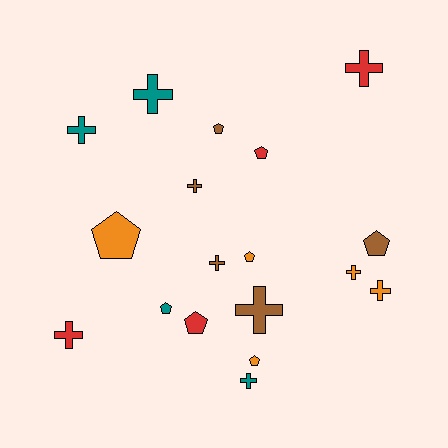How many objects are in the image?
There are 18 objects.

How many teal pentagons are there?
There is 1 teal pentagon.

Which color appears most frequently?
Orange, with 5 objects.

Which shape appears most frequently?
Cross, with 10 objects.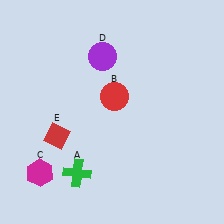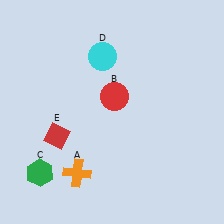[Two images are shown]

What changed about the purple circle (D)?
In Image 1, D is purple. In Image 2, it changed to cyan.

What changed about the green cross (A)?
In Image 1, A is green. In Image 2, it changed to orange.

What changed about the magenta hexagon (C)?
In Image 1, C is magenta. In Image 2, it changed to green.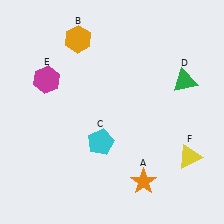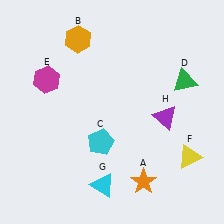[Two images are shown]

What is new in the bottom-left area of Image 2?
A cyan triangle (G) was added in the bottom-left area of Image 2.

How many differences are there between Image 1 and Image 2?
There are 2 differences between the two images.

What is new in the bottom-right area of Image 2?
A purple triangle (H) was added in the bottom-right area of Image 2.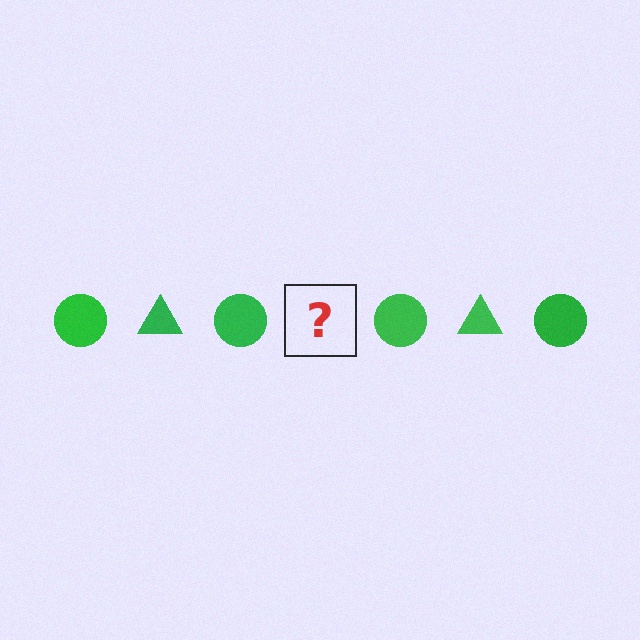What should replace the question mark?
The question mark should be replaced with a green triangle.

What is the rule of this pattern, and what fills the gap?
The rule is that the pattern cycles through circle, triangle shapes in green. The gap should be filled with a green triangle.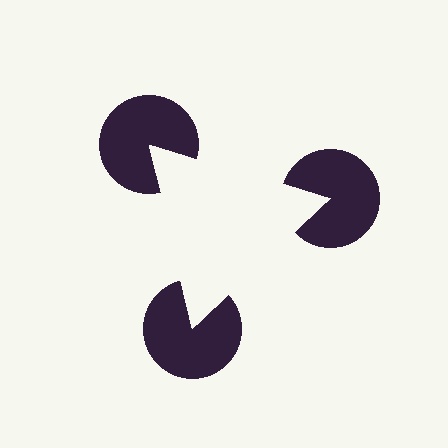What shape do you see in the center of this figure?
An illusory triangle — its edges are inferred from the aligned wedge cuts in the pac-man discs, not physically drawn.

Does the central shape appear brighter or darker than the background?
It typically appears slightly brighter than the background, even though no actual brightness change is drawn.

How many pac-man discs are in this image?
There are 3 — one at each vertex of the illusory triangle.